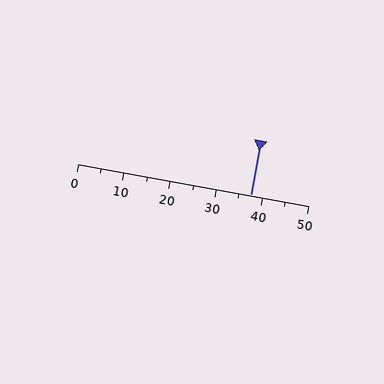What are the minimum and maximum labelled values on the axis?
The axis runs from 0 to 50.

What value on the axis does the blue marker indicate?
The marker indicates approximately 37.5.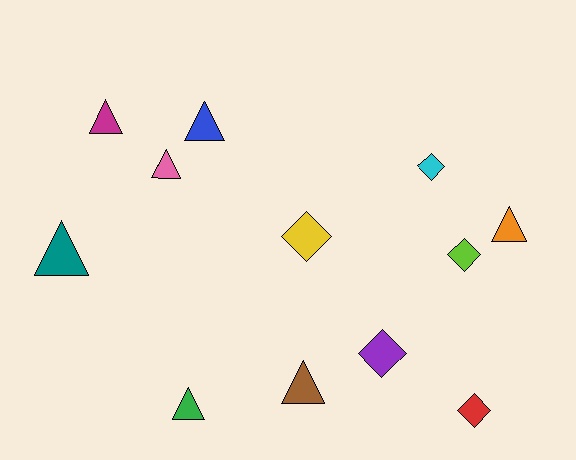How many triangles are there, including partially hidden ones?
There are 7 triangles.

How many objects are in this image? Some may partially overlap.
There are 12 objects.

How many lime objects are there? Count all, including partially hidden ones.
There is 1 lime object.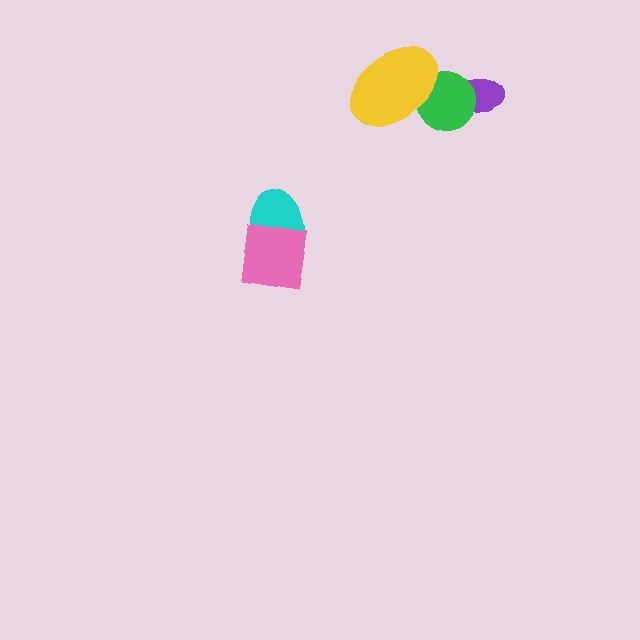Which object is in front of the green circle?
The yellow ellipse is in front of the green circle.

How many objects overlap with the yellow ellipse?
1 object overlaps with the yellow ellipse.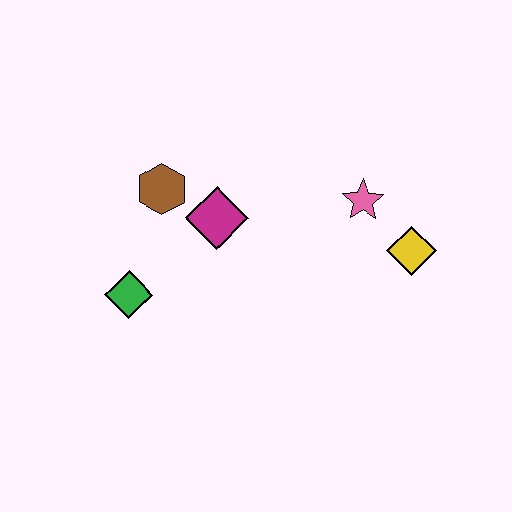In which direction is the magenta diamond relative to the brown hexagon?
The magenta diamond is to the right of the brown hexagon.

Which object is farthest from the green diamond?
The yellow diamond is farthest from the green diamond.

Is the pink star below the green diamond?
No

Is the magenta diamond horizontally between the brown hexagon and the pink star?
Yes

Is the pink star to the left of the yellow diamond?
Yes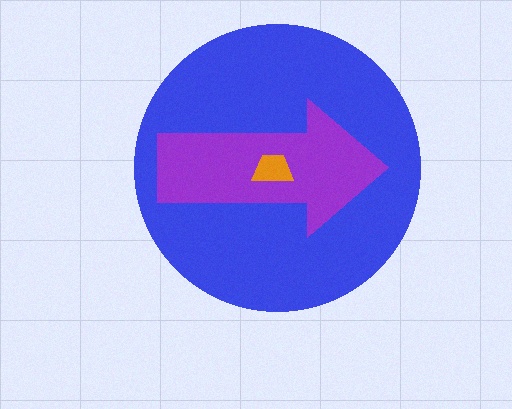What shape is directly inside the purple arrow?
The orange trapezoid.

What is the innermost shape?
The orange trapezoid.